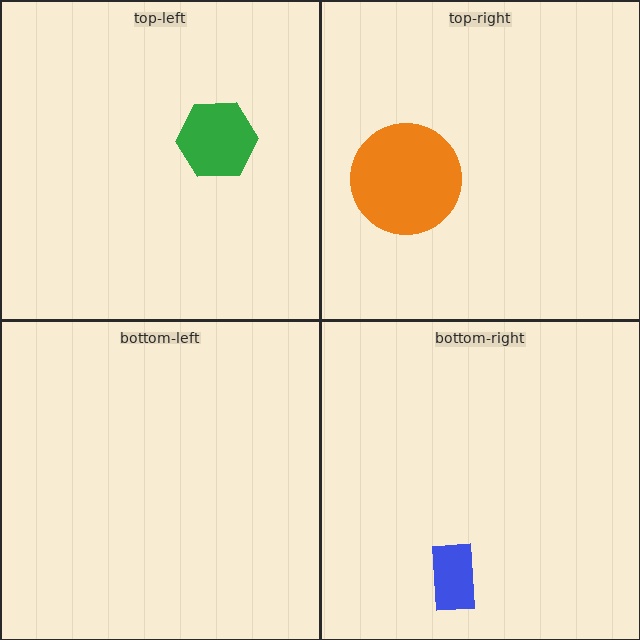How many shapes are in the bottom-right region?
1.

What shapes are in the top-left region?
The green hexagon.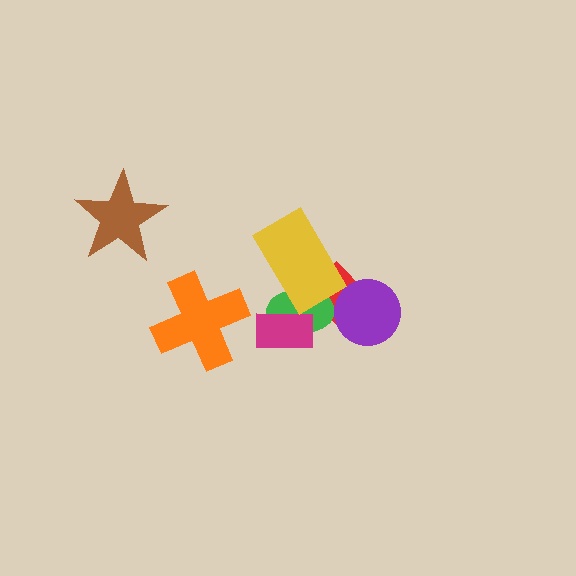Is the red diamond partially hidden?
Yes, it is partially covered by another shape.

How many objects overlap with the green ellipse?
3 objects overlap with the green ellipse.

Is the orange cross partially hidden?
No, no other shape covers it.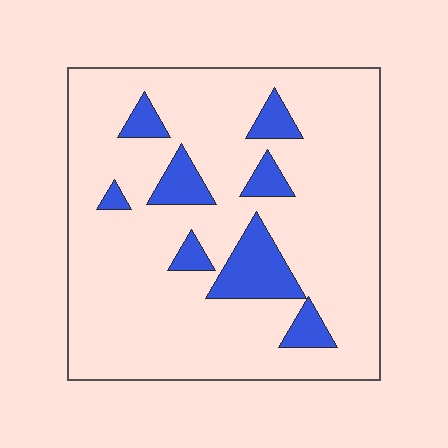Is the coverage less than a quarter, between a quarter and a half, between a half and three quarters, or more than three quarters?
Less than a quarter.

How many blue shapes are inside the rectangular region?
8.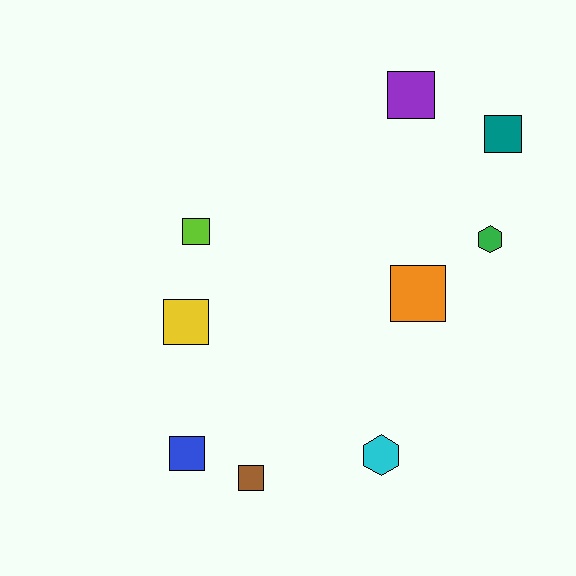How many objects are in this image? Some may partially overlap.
There are 9 objects.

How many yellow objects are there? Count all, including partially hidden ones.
There is 1 yellow object.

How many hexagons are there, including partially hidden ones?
There are 2 hexagons.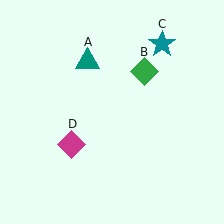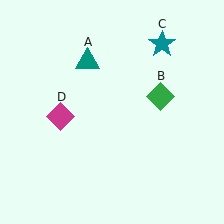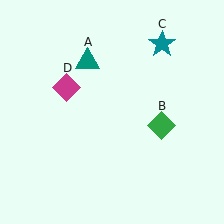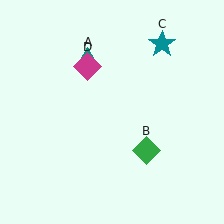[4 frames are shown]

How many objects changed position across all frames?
2 objects changed position: green diamond (object B), magenta diamond (object D).